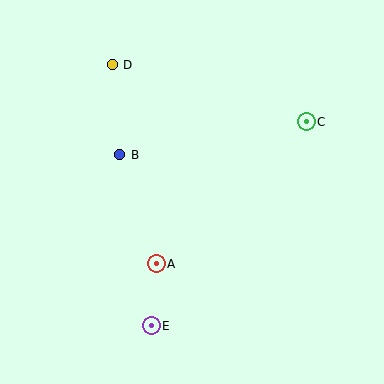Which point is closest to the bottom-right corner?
Point E is closest to the bottom-right corner.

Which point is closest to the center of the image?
Point A at (156, 264) is closest to the center.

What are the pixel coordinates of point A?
Point A is at (156, 264).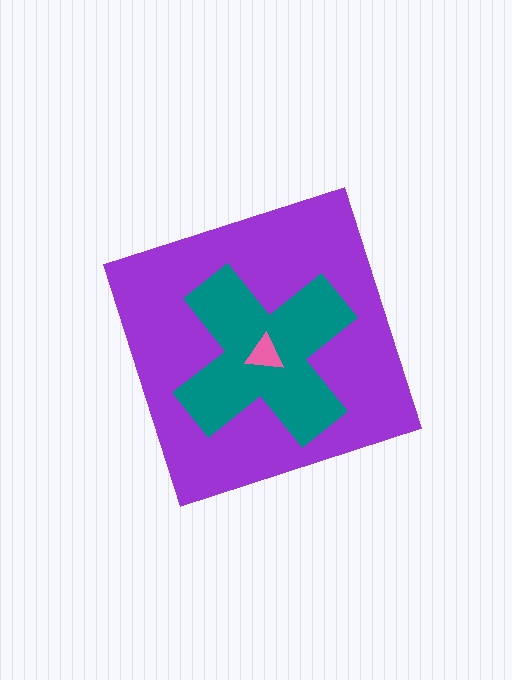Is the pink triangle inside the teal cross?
Yes.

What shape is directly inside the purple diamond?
The teal cross.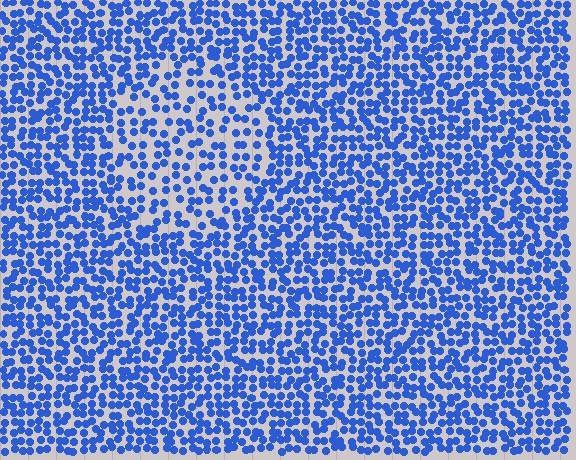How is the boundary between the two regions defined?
The boundary is defined by a change in element density (approximately 1.7x ratio). All elements are the same color, size, and shape.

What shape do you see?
I see a circle.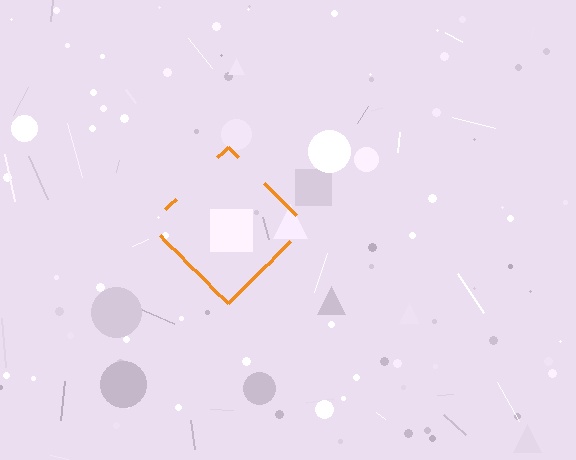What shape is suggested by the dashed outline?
The dashed outline suggests a diamond.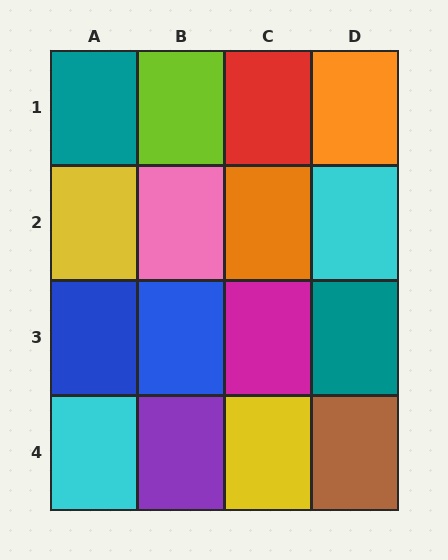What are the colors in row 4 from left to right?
Cyan, purple, yellow, brown.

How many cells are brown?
1 cell is brown.